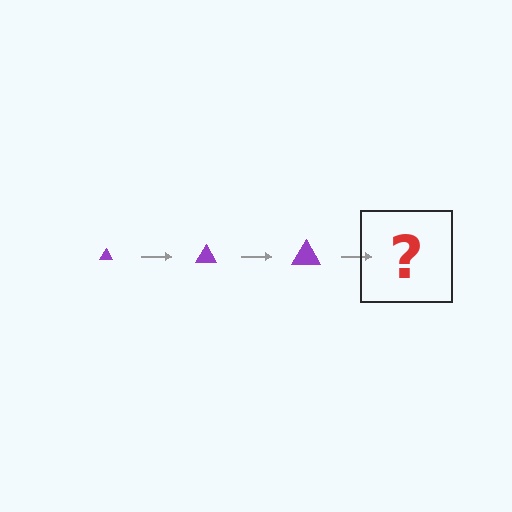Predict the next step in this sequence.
The next step is a purple triangle, larger than the previous one.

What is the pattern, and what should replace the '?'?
The pattern is that the triangle gets progressively larger each step. The '?' should be a purple triangle, larger than the previous one.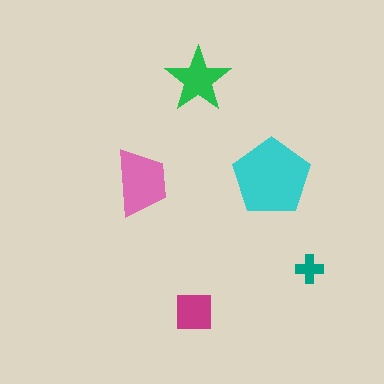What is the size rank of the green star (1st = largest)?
3rd.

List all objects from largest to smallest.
The cyan pentagon, the pink trapezoid, the green star, the magenta square, the teal cross.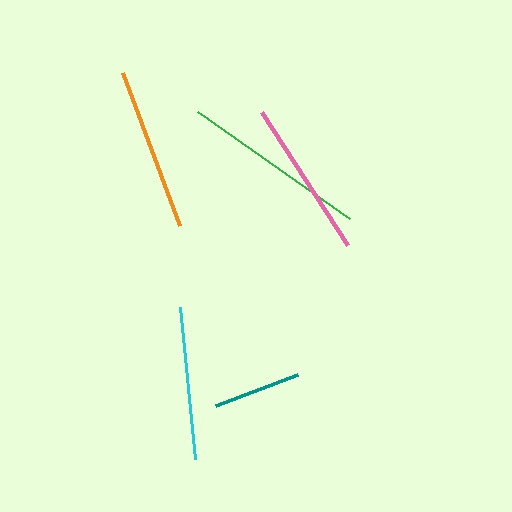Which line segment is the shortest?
The teal line is the shortest at approximately 88 pixels.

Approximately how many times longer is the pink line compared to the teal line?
The pink line is approximately 1.8 times the length of the teal line.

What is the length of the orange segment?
The orange segment is approximately 163 pixels long.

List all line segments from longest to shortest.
From longest to shortest: green, orange, pink, cyan, teal.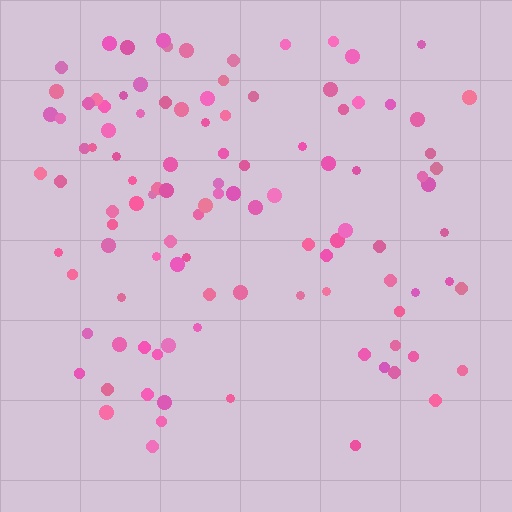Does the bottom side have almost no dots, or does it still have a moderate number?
Still a moderate number, just noticeably fewer than the top.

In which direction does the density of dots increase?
From bottom to top, with the top side densest.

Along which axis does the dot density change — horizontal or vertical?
Vertical.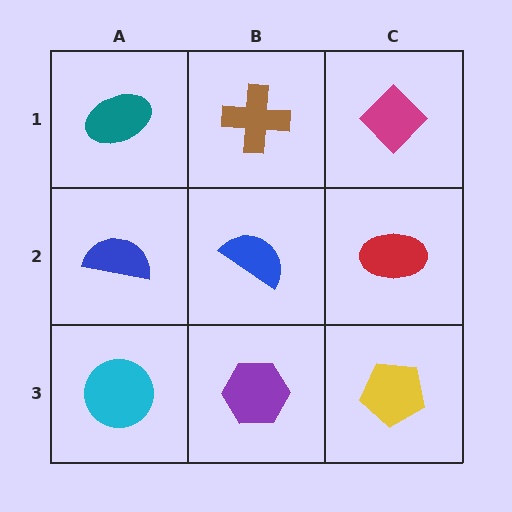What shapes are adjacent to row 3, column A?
A blue semicircle (row 2, column A), a purple hexagon (row 3, column B).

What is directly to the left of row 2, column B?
A blue semicircle.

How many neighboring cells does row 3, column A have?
2.